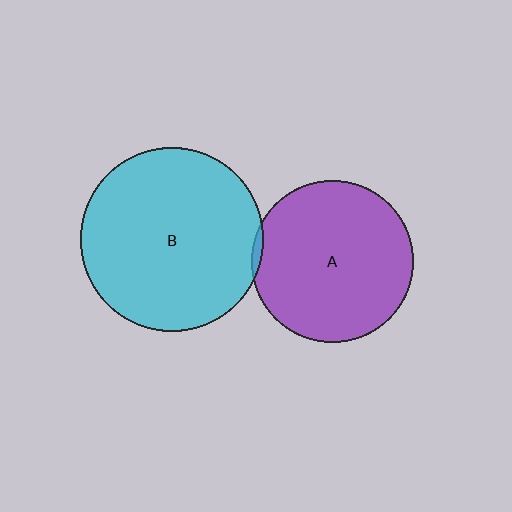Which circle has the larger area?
Circle B (cyan).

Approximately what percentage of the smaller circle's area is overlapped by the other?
Approximately 5%.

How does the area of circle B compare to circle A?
Approximately 1.3 times.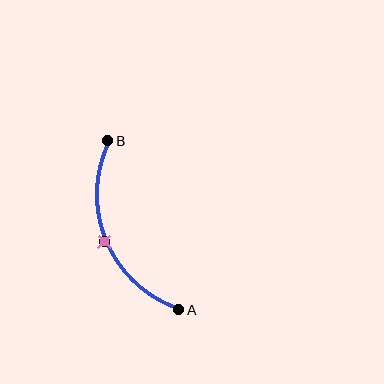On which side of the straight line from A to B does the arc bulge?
The arc bulges to the left of the straight line connecting A and B.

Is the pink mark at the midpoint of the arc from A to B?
Yes. The pink mark lies on the arc at equal arc-length from both A and B — it is the arc midpoint.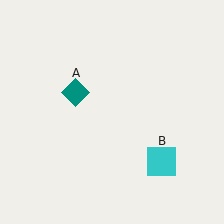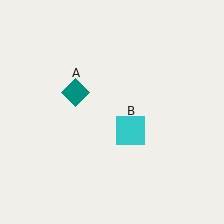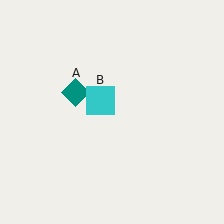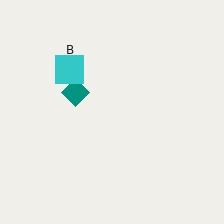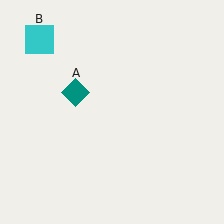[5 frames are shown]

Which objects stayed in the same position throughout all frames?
Teal diamond (object A) remained stationary.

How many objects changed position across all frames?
1 object changed position: cyan square (object B).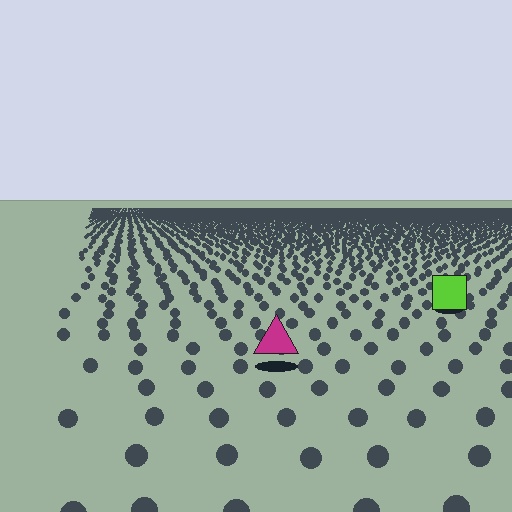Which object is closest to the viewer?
The magenta triangle is closest. The texture marks near it are larger and more spread out.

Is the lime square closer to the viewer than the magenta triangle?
No. The magenta triangle is closer — you can tell from the texture gradient: the ground texture is coarser near it.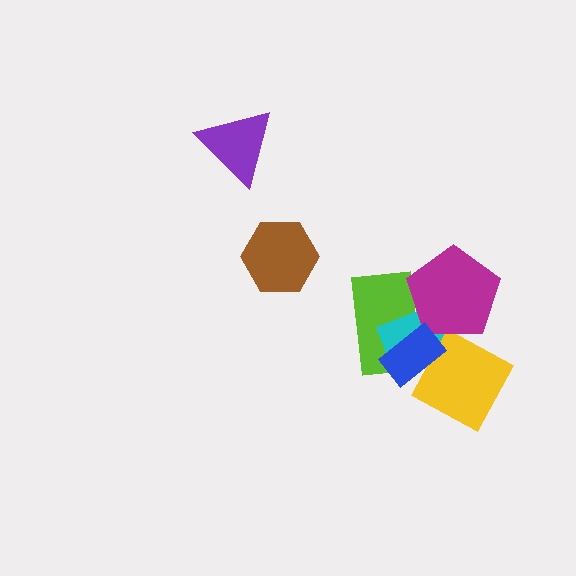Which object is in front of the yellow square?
The blue rectangle is in front of the yellow square.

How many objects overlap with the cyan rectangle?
3 objects overlap with the cyan rectangle.